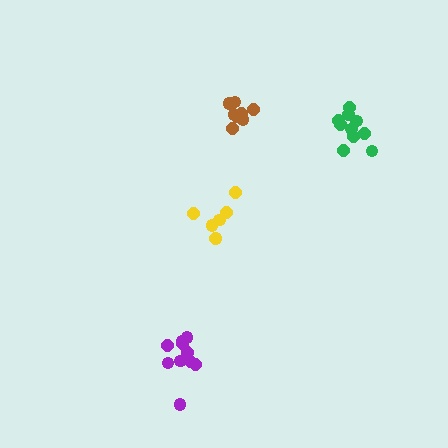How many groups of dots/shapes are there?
There are 4 groups.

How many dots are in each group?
Group 1: 7 dots, Group 2: 11 dots, Group 3: 10 dots, Group 4: 8 dots (36 total).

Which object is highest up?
The brown cluster is topmost.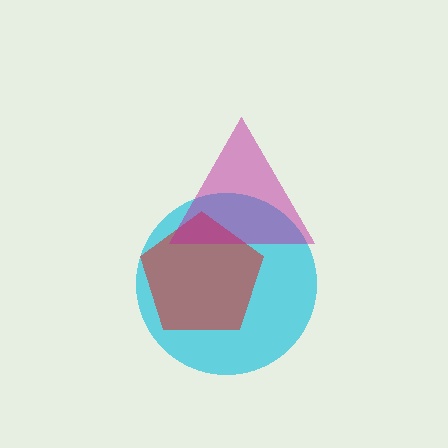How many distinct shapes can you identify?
There are 3 distinct shapes: a cyan circle, a red pentagon, a magenta triangle.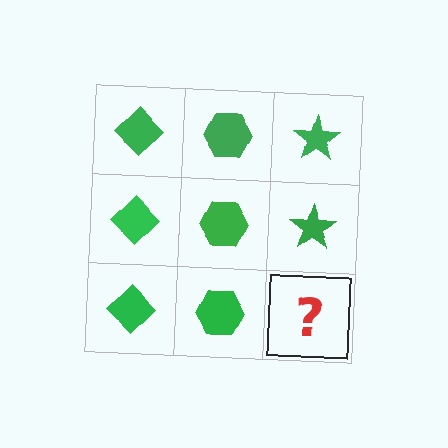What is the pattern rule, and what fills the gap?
The rule is that each column has a consistent shape. The gap should be filled with a green star.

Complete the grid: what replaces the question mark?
The question mark should be replaced with a green star.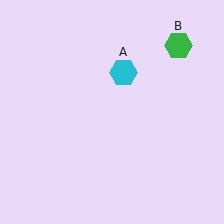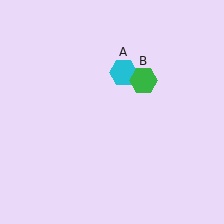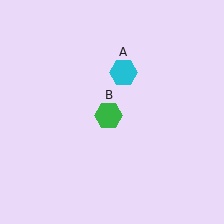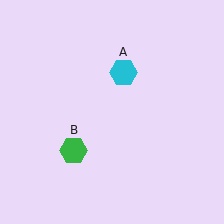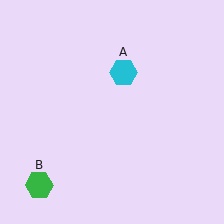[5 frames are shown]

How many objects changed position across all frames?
1 object changed position: green hexagon (object B).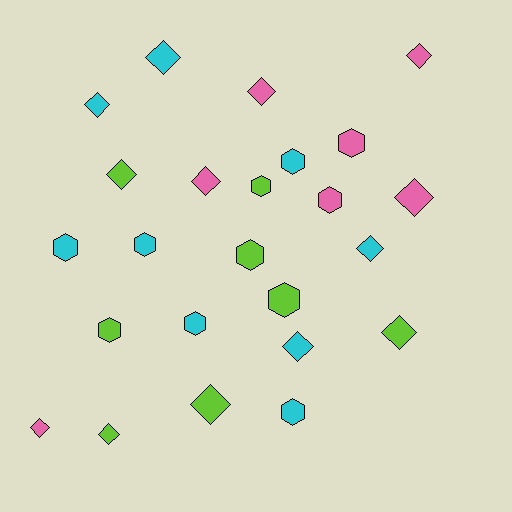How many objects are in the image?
There are 24 objects.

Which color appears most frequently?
Cyan, with 9 objects.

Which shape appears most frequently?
Diamond, with 13 objects.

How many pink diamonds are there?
There are 5 pink diamonds.